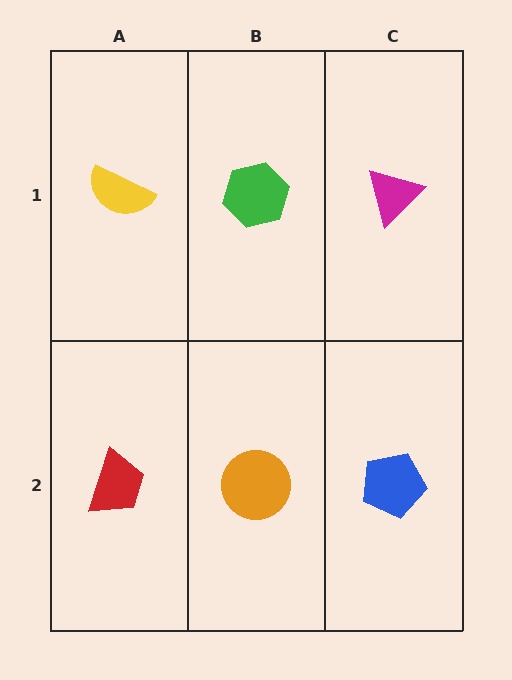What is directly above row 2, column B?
A green hexagon.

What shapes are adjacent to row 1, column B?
An orange circle (row 2, column B), a yellow semicircle (row 1, column A), a magenta triangle (row 1, column C).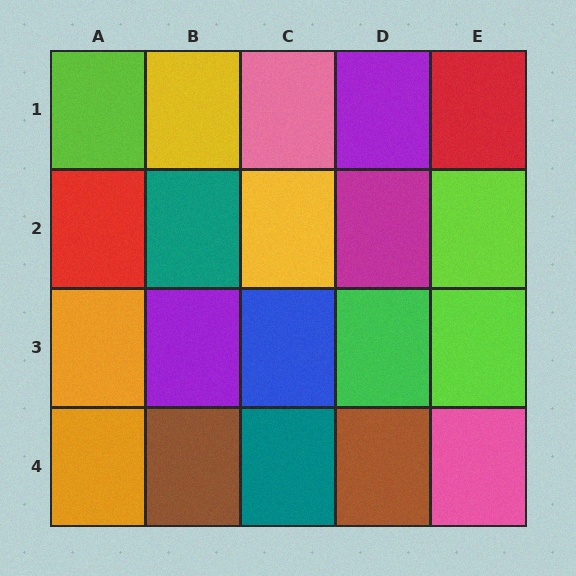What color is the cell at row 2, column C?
Yellow.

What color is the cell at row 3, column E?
Lime.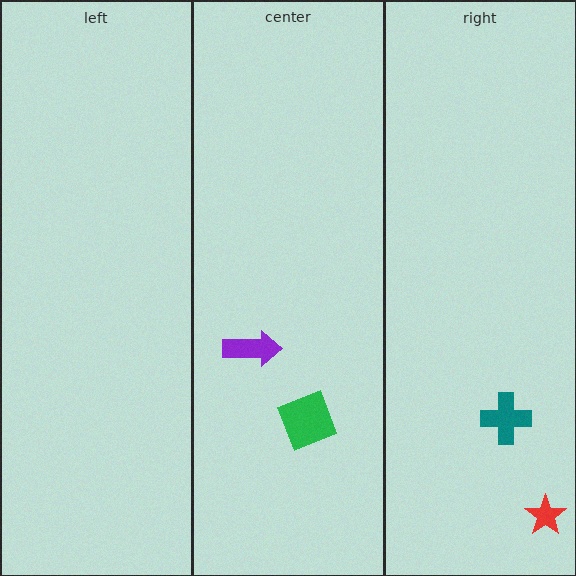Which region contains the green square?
The center region.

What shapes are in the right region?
The red star, the teal cross.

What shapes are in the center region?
The purple arrow, the green square.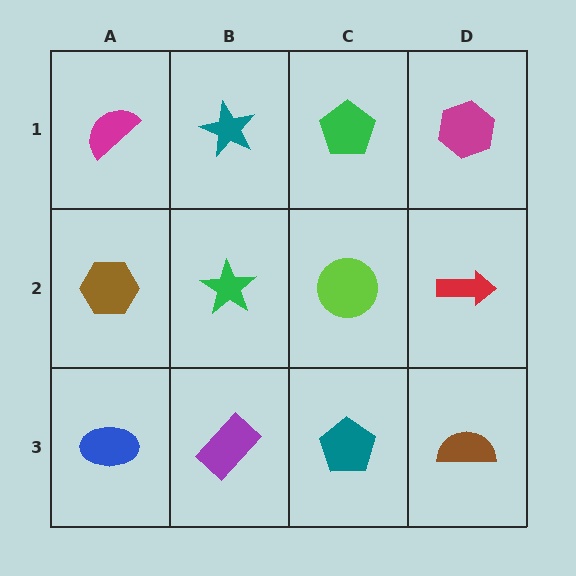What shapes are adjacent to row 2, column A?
A magenta semicircle (row 1, column A), a blue ellipse (row 3, column A), a green star (row 2, column B).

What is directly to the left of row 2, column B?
A brown hexagon.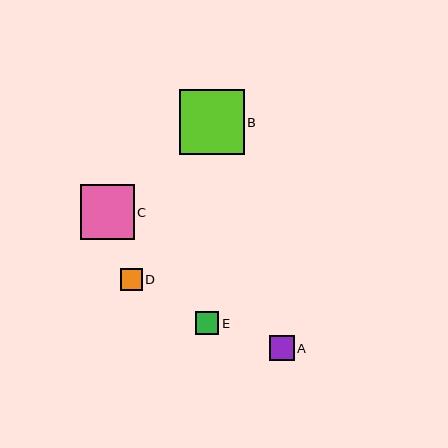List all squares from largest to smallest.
From largest to smallest: B, C, A, E, D.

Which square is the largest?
Square B is the largest with a size of approximately 65 pixels.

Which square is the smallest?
Square D is the smallest with a size of approximately 22 pixels.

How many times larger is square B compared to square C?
Square B is approximately 1.2 times the size of square C.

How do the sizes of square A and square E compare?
Square A and square E are approximately the same size.